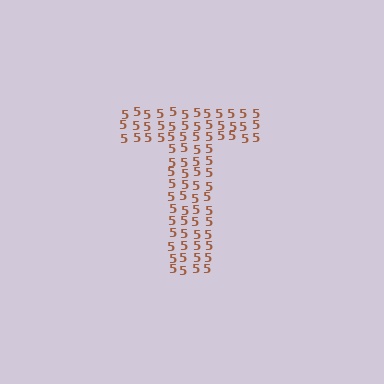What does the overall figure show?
The overall figure shows the letter T.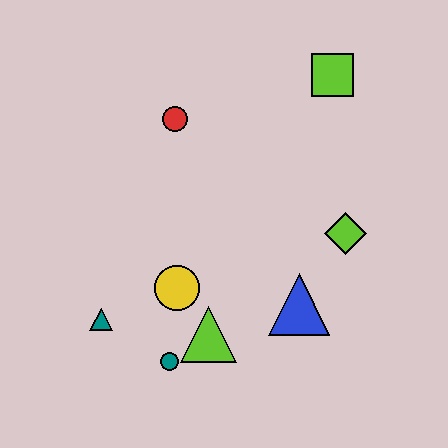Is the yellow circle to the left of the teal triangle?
No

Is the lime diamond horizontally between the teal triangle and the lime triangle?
No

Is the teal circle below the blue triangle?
Yes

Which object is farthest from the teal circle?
The lime square is farthest from the teal circle.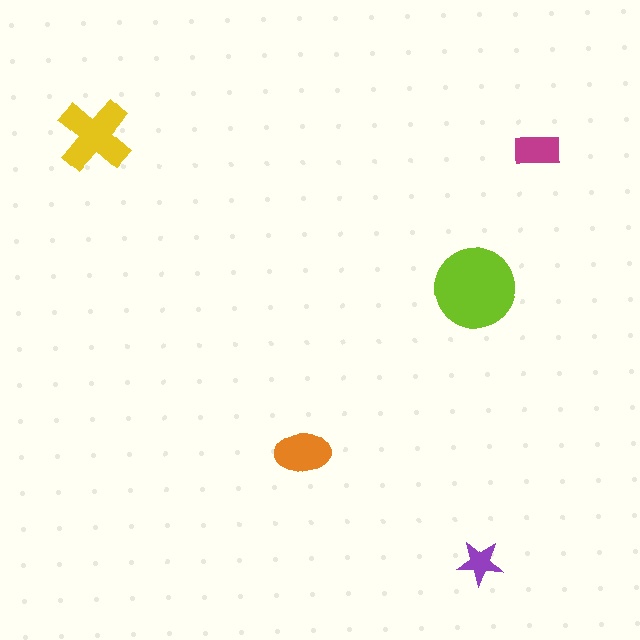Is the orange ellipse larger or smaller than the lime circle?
Smaller.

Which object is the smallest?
The purple star.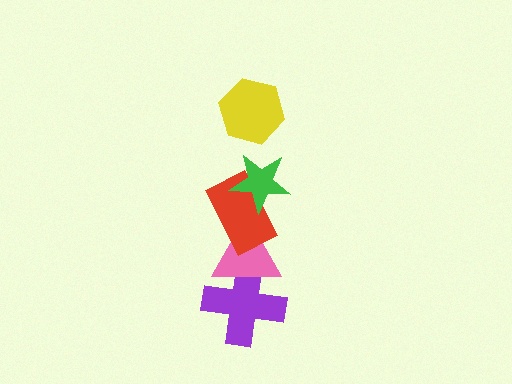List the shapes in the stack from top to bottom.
From top to bottom: the yellow hexagon, the green star, the red rectangle, the pink triangle, the purple cross.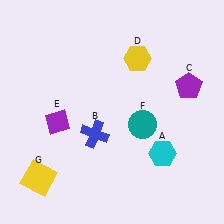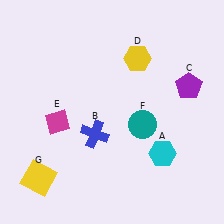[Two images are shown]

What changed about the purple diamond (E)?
In Image 1, E is purple. In Image 2, it changed to magenta.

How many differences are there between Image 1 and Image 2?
There is 1 difference between the two images.